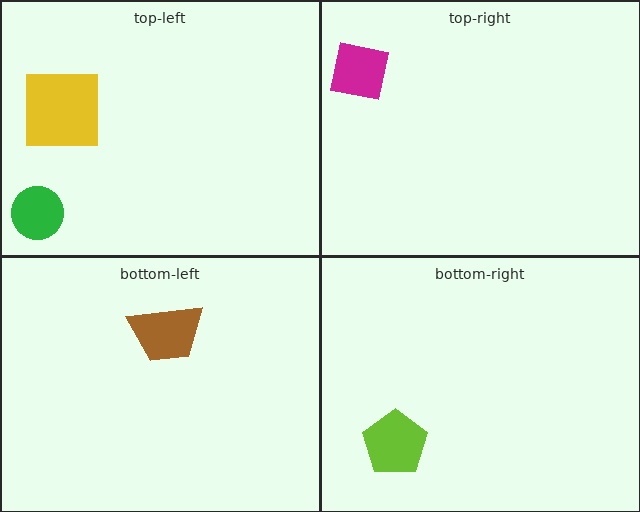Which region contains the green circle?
The top-left region.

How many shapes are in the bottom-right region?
1.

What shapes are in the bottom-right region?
The lime pentagon.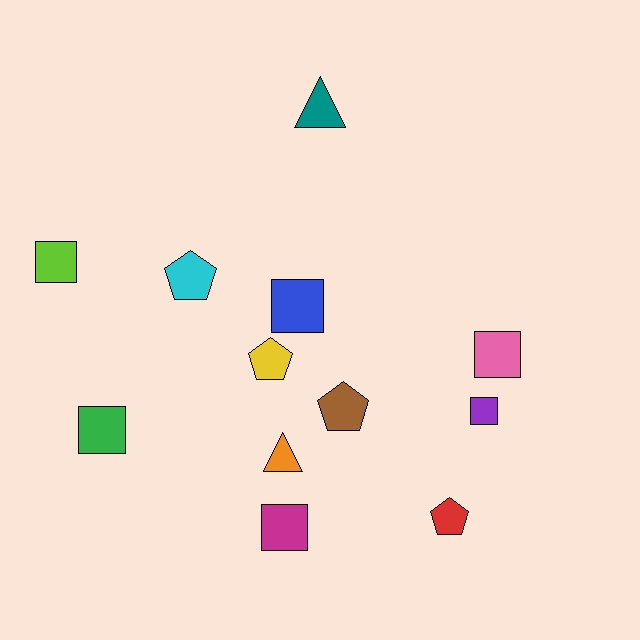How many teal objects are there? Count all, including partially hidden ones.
There is 1 teal object.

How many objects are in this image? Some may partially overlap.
There are 12 objects.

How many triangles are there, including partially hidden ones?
There are 2 triangles.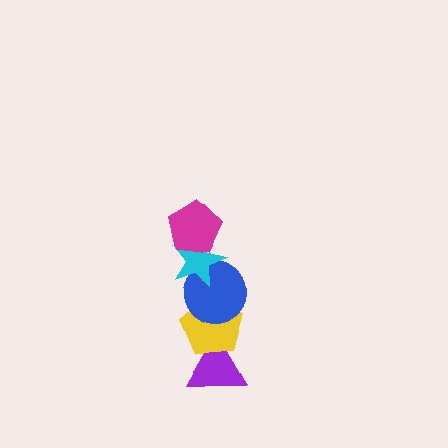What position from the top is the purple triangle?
The purple triangle is 5th from the top.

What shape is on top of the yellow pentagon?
The blue circle is on top of the yellow pentagon.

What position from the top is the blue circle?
The blue circle is 3rd from the top.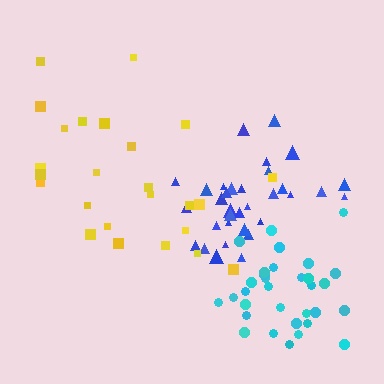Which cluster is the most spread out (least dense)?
Yellow.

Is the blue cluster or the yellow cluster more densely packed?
Blue.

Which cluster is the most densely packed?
Blue.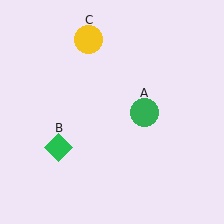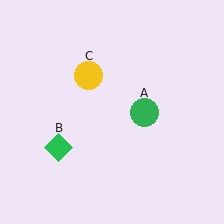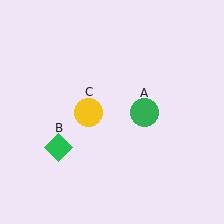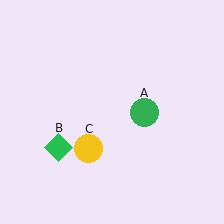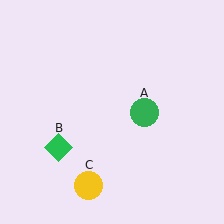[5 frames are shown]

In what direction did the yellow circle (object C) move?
The yellow circle (object C) moved down.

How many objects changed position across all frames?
1 object changed position: yellow circle (object C).